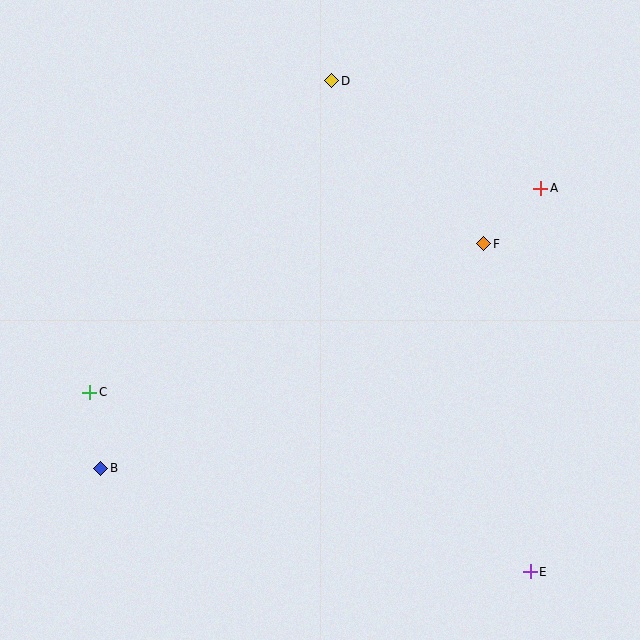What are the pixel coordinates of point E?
Point E is at (530, 572).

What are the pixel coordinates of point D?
Point D is at (332, 81).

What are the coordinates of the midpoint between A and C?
The midpoint between A and C is at (315, 290).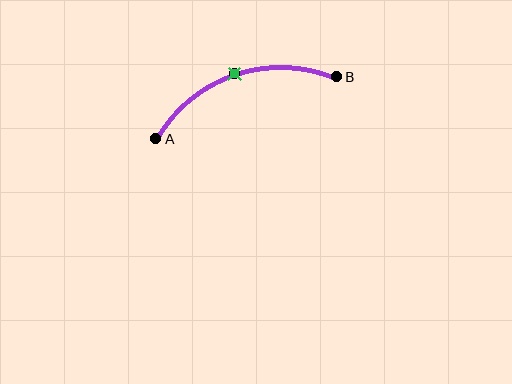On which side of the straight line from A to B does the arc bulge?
The arc bulges above the straight line connecting A and B.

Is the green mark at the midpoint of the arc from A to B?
Yes. The green mark lies on the arc at equal arc-length from both A and B — it is the arc midpoint.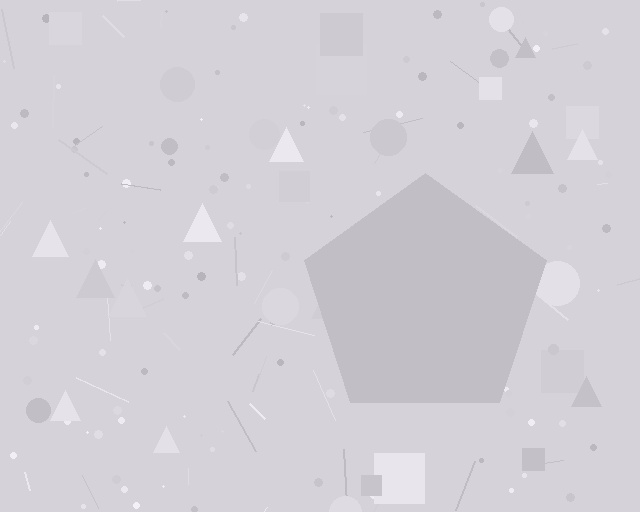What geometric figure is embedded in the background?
A pentagon is embedded in the background.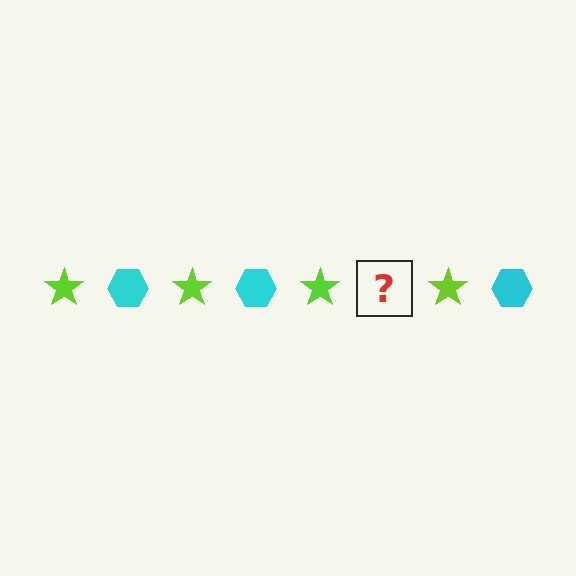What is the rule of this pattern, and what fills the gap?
The rule is that the pattern alternates between lime star and cyan hexagon. The gap should be filled with a cyan hexagon.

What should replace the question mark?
The question mark should be replaced with a cyan hexagon.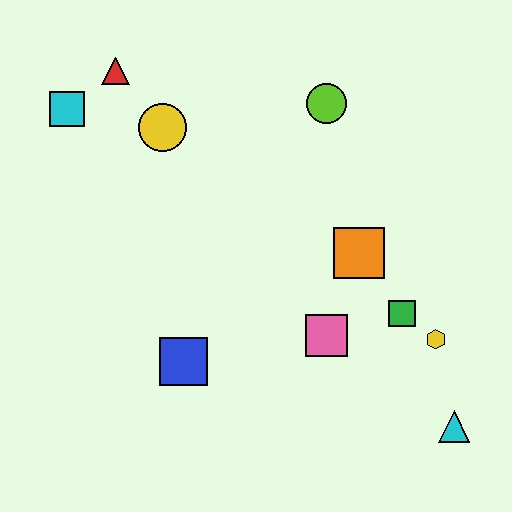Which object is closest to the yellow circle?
The red triangle is closest to the yellow circle.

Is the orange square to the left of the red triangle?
No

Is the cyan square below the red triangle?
Yes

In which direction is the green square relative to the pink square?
The green square is to the right of the pink square.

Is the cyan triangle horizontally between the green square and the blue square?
No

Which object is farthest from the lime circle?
The cyan triangle is farthest from the lime circle.